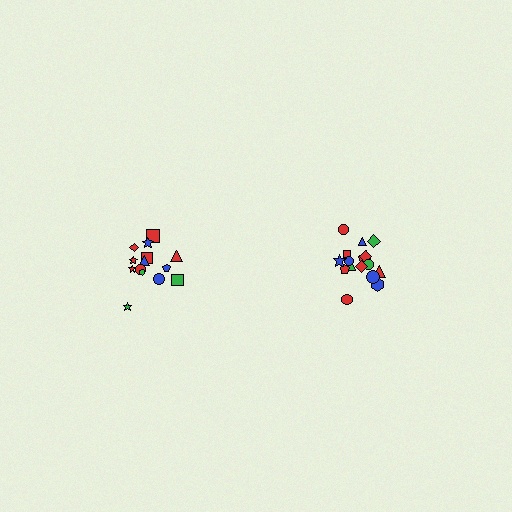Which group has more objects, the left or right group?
The right group.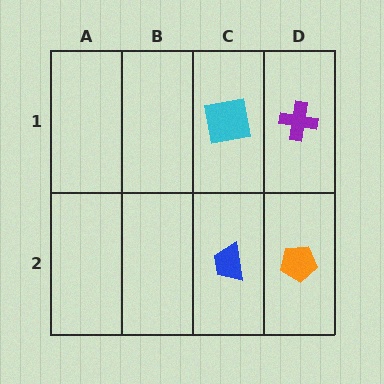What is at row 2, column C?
A blue trapezoid.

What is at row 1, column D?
A purple cross.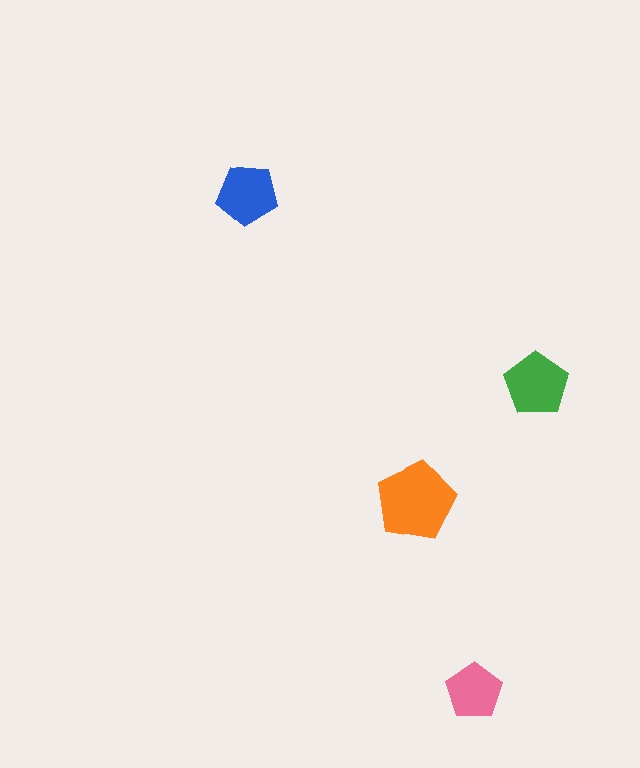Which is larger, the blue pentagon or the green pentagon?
The green one.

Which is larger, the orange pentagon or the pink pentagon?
The orange one.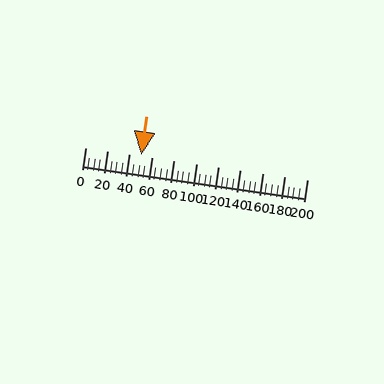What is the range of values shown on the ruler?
The ruler shows values from 0 to 200.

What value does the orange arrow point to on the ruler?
The orange arrow points to approximately 50.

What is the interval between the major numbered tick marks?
The major tick marks are spaced 20 units apart.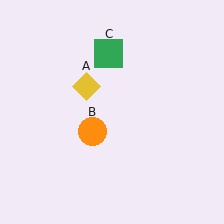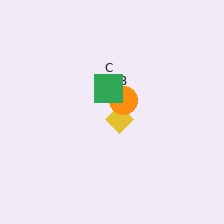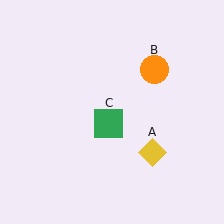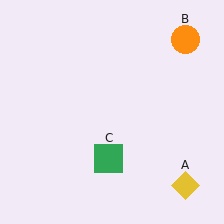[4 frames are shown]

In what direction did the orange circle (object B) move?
The orange circle (object B) moved up and to the right.